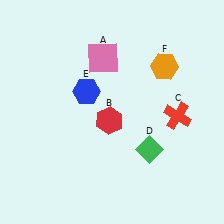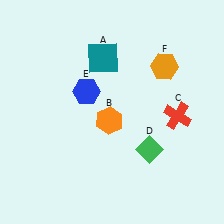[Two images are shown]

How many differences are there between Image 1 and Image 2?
There are 2 differences between the two images.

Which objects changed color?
A changed from pink to teal. B changed from red to orange.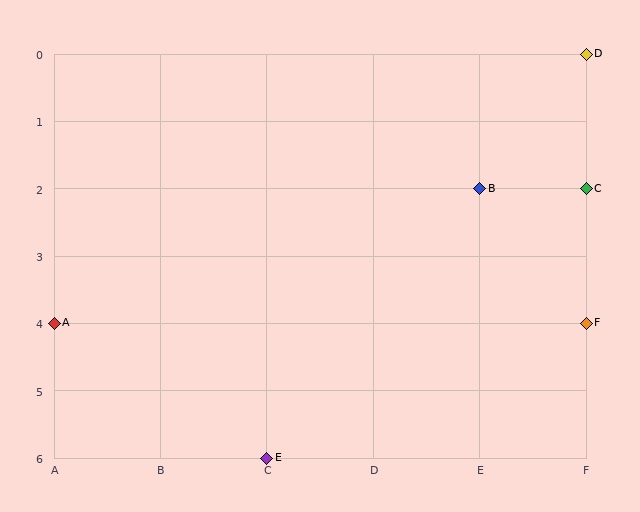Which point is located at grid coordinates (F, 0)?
Point D is at (F, 0).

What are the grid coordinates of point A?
Point A is at grid coordinates (A, 4).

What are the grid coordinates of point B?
Point B is at grid coordinates (E, 2).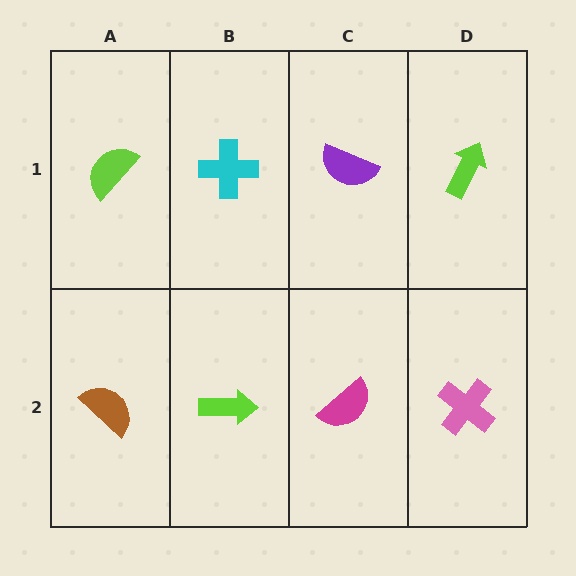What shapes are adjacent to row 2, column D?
A lime arrow (row 1, column D), a magenta semicircle (row 2, column C).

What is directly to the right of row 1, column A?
A cyan cross.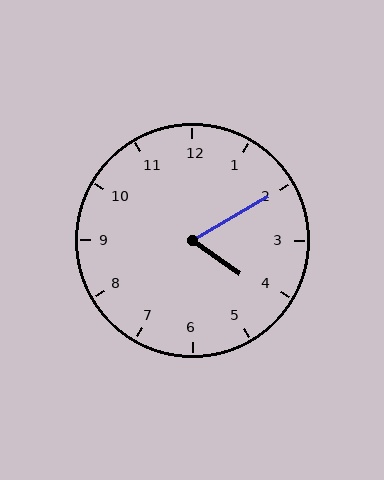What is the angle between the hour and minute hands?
Approximately 65 degrees.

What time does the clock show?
4:10.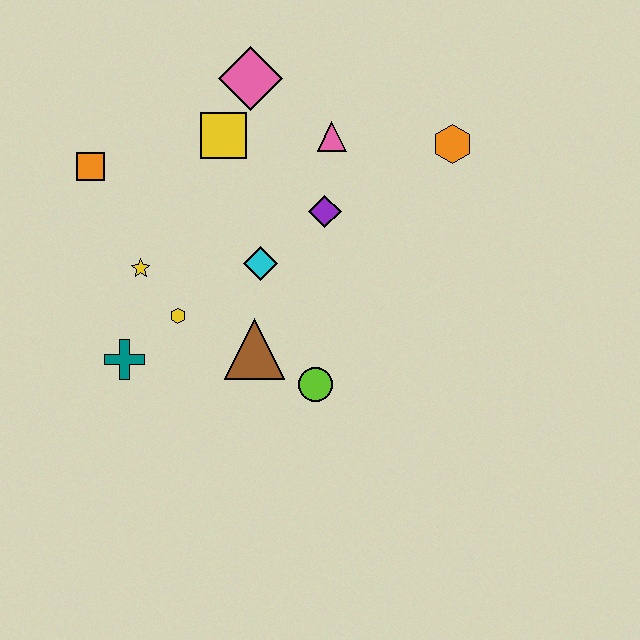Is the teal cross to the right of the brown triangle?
No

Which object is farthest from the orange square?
The orange hexagon is farthest from the orange square.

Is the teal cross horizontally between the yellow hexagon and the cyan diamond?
No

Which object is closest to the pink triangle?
The purple diamond is closest to the pink triangle.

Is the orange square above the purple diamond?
Yes